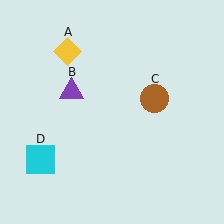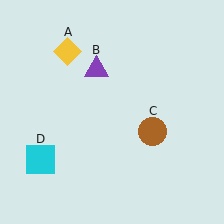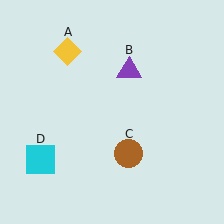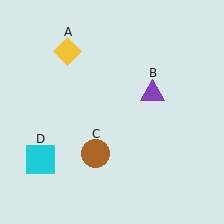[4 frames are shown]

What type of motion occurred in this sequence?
The purple triangle (object B), brown circle (object C) rotated clockwise around the center of the scene.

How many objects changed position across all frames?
2 objects changed position: purple triangle (object B), brown circle (object C).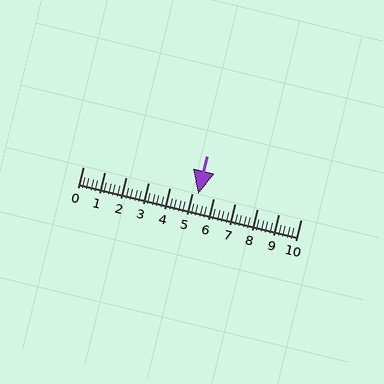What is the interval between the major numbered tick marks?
The major tick marks are spaced 1 units apart.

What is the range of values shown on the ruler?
The ruler shows values from 0 to 10.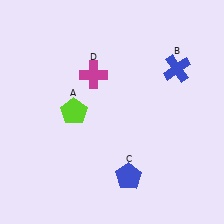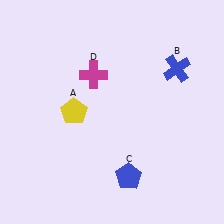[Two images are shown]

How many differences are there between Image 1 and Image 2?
There is 1 difference between the two images.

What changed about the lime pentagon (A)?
In Image 1, A is lime. In Image 2, it changed to yellow.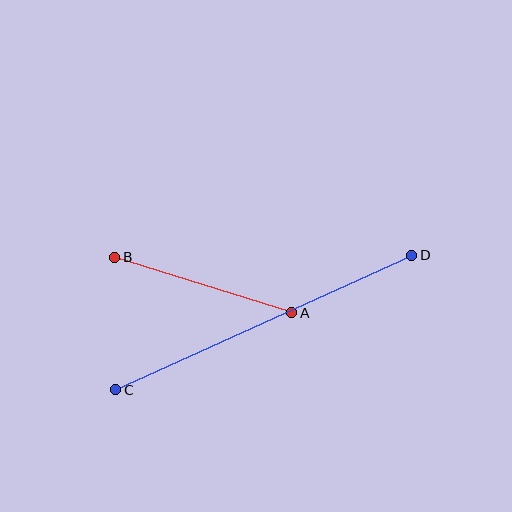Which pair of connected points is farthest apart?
Points C and D are farthest apart.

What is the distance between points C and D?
The distance is approximately 325 pixels.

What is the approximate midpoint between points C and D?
The midpoint is at approximately (264, 323) pixels.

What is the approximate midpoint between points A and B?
The midpoint is at approximately (203, 285) pixels.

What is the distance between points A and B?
The distance is approximately 186 pixels.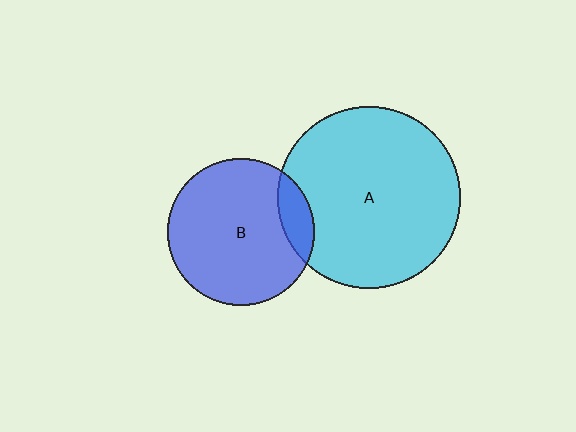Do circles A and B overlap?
Yes.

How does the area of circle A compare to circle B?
Approximately 1.5 times.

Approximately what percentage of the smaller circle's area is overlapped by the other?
Approximately 15%.